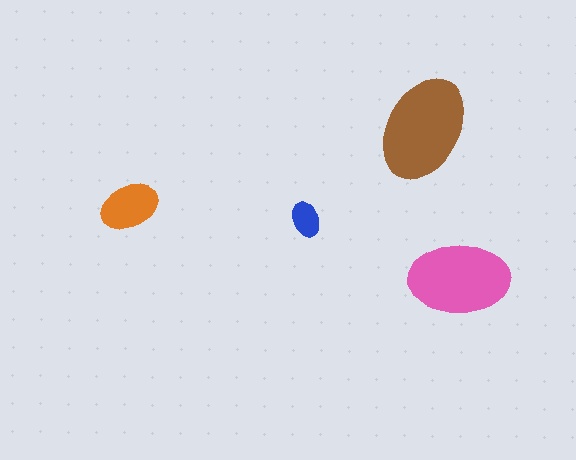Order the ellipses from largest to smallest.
the brown one, the pink one, the orange one, the blue one.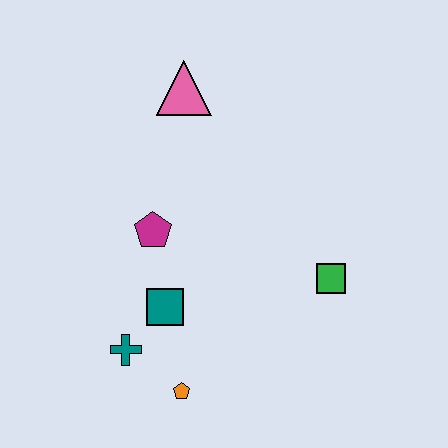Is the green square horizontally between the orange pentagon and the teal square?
No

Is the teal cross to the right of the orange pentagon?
No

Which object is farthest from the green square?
The pink triangle is farthest from the green square.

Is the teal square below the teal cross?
No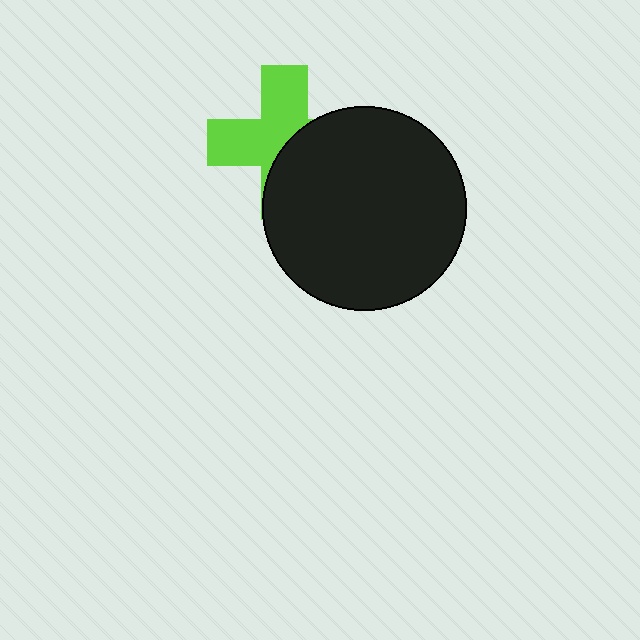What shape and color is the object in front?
The object in front is a black circle.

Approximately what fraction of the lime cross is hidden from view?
Roughly 48% of the lime cross is hidden behind the black circle.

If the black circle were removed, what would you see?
You would see the complete lime cross.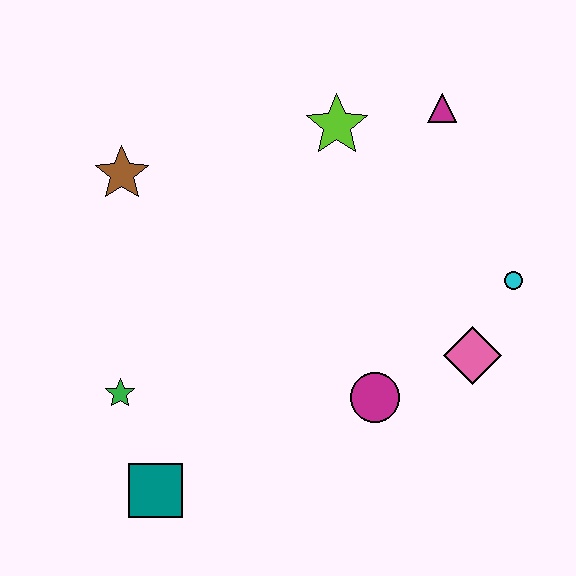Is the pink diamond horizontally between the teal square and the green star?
No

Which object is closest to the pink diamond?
The cyan circle is closest to the pink diamond.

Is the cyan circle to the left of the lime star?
No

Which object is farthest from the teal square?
The magenta triangle is farthest from the teal square.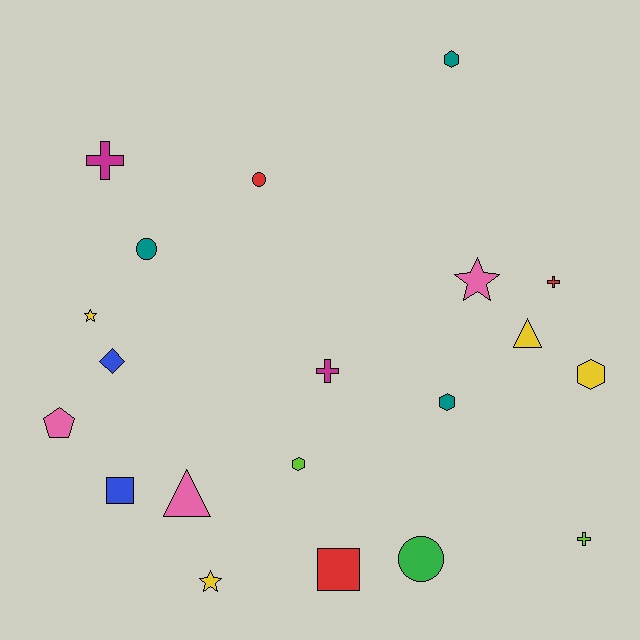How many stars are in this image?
There are 3 stars.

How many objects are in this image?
There are 20 objects.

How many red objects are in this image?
There are 3 red objects.